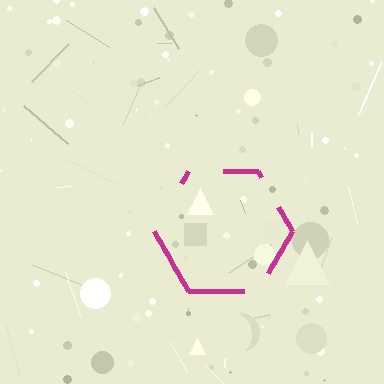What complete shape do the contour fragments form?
The contour fragments form a hexagon.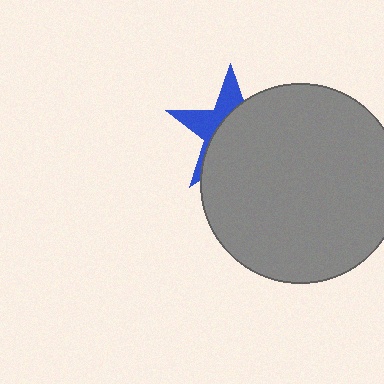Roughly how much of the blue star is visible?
A small part of it is visible (roughly 36%).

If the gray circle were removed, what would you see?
You would see the complete blue star.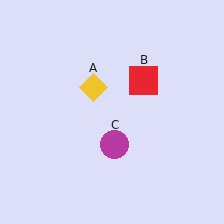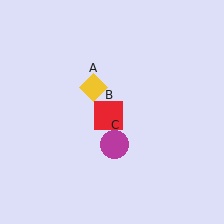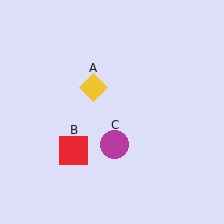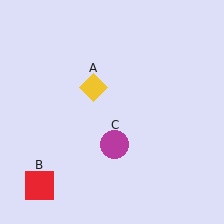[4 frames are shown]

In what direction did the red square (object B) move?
The red square (object B) moved down and to the left.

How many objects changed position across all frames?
1 object changed position: red square (object B).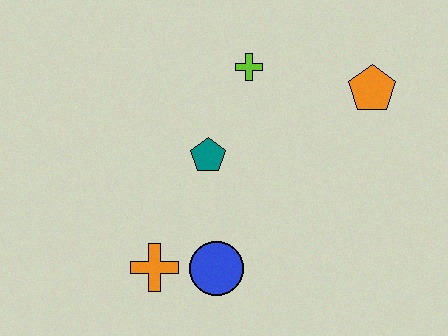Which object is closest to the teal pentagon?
The lime cross is closest to the teal pentagon.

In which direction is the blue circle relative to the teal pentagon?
The blue circle is below the teal pentagon.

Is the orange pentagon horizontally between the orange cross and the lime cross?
No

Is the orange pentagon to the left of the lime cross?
No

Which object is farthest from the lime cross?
The orange cross is farthest from the lime cross.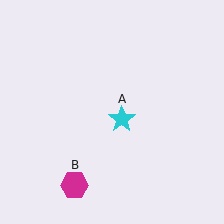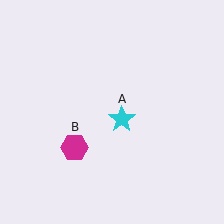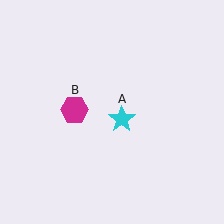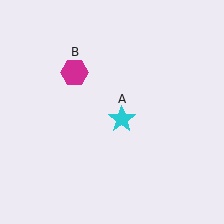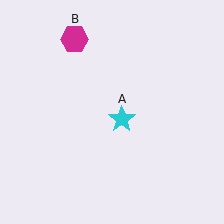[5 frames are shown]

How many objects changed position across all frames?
1 object changed position: magenta hexagon (object B).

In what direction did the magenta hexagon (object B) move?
The magenta hexagon (object B) moved up.